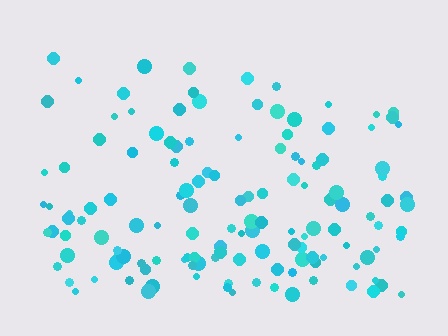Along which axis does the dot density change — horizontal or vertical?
Vertical.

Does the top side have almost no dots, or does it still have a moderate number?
Still a moderate number, just noticeably fewer than the bottom.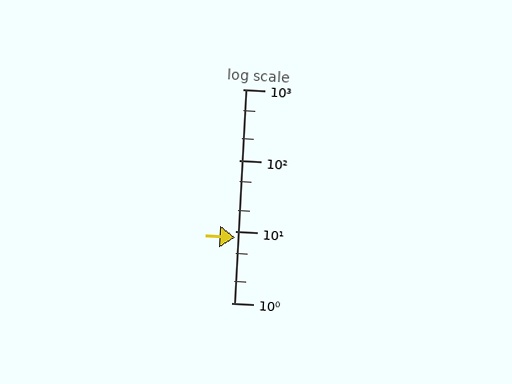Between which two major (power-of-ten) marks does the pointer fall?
The pointer is between 1 and 10.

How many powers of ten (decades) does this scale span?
The scale spans 3 decades, from 1 to 1000.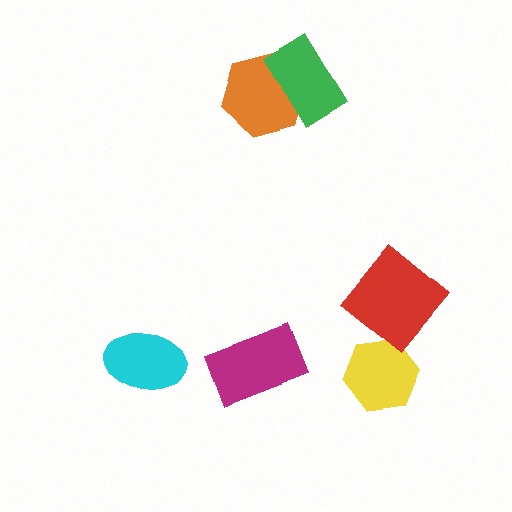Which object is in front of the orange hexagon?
The green rectangle is in front of the orange hexagon.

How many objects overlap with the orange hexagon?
1 object overlaps with the orange hexagon.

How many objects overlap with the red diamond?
0 objects overlap with the red diamond.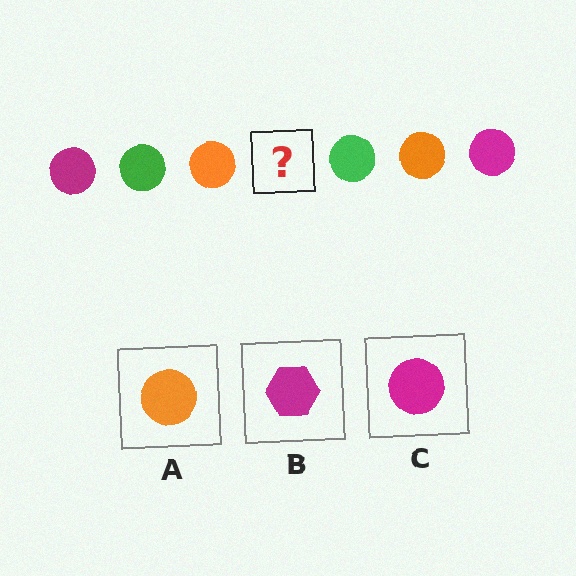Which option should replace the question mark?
Option C.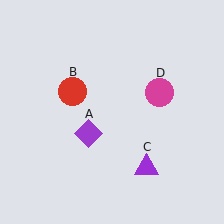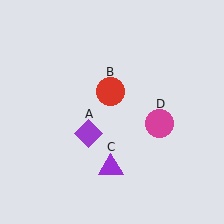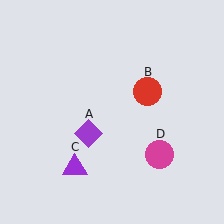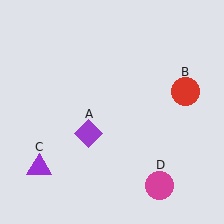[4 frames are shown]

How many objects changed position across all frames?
3 objects changed position: red circle (object B), purple triangle (object C), magenta circle (object D).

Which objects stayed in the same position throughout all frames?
Purple diamond (object A) remained stationary.